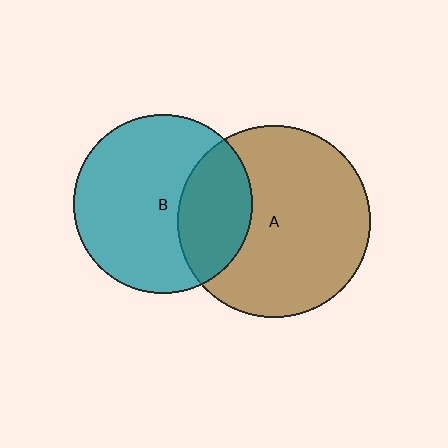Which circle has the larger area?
Circle A (brown).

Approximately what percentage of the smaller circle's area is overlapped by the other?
Approximately 30%.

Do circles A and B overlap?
Yes.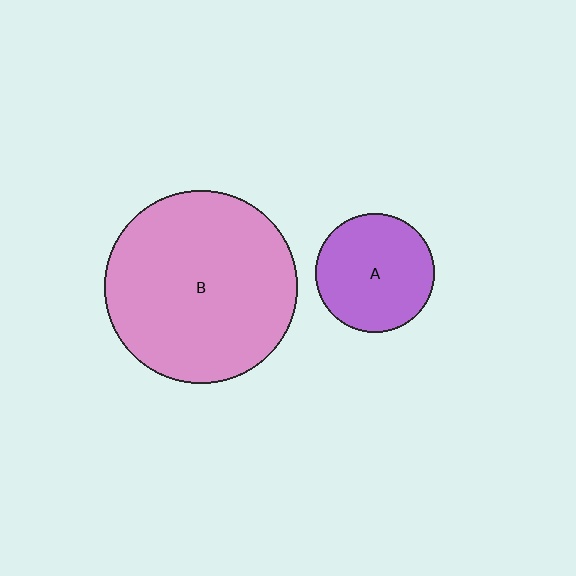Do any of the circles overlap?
No, none of the circles overlap.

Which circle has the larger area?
Circle B (pink).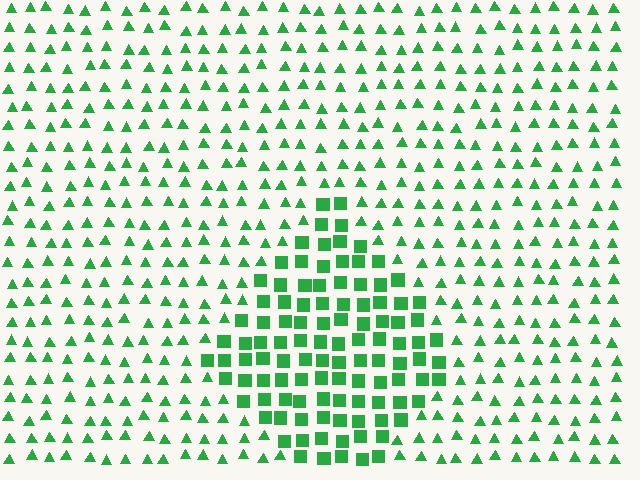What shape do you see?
I see a diamond.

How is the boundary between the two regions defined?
The boundary is defined by a change in element shape: squares inside vs. triangles outside. All elements share the same color and spacing.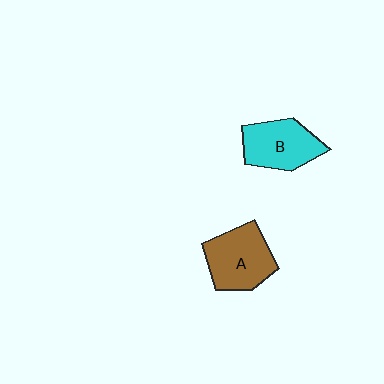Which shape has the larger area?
Shape A (brown).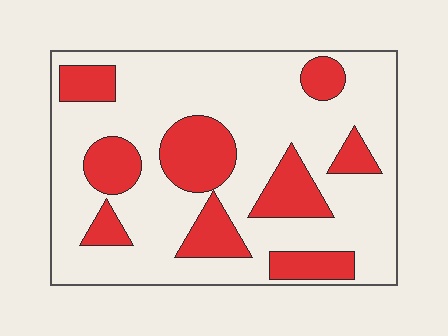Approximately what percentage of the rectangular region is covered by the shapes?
Approximately 25%.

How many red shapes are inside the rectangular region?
9.